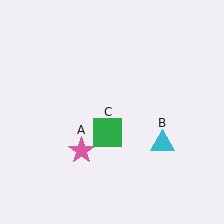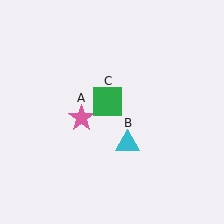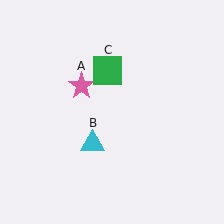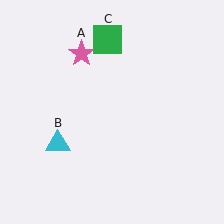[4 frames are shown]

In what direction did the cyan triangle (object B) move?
The cyan triangle (object B) moved left.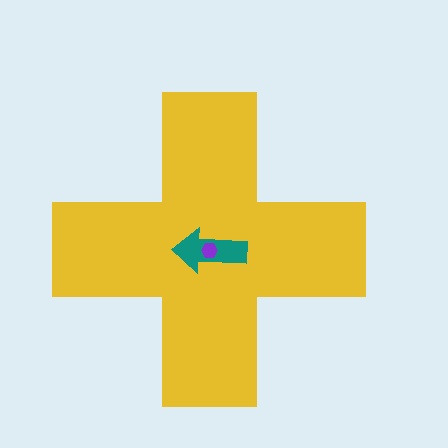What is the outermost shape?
The yellow cross.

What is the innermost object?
The purple hexagon.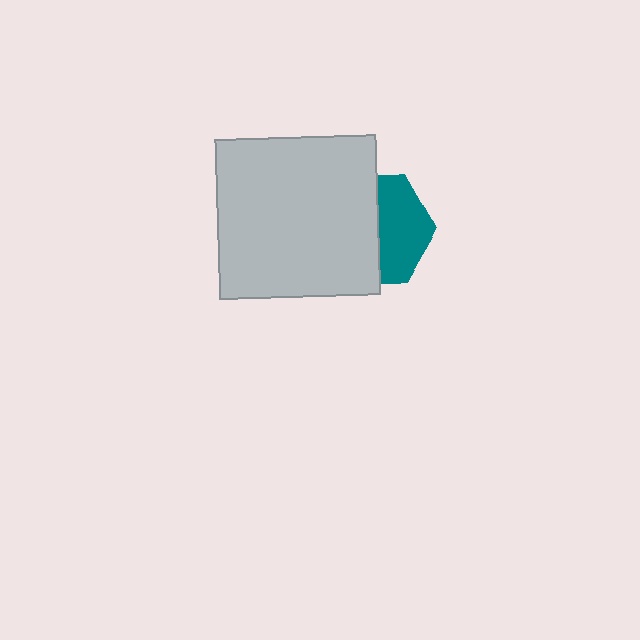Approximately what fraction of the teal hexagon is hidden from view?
Roughly 54% of the teal hexagon is hidden behind the light gray square.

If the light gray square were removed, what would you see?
You would see the complete teal hexagon.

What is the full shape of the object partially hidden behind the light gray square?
The partially hidden object is a teal hexagon.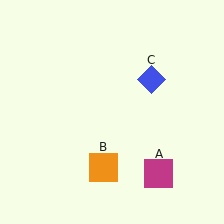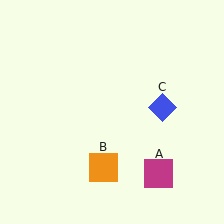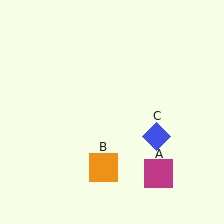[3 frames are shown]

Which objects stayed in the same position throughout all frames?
Magenta square (object A) and orange square (object B) remained stationary.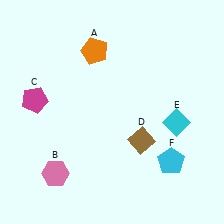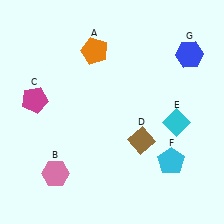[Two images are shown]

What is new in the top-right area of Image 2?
A blue hexagon (G) was added in the top-right area of Image 2.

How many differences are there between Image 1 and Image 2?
There is 1 difference between the two images.